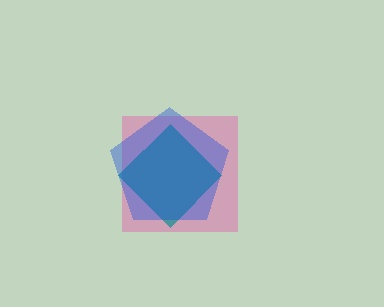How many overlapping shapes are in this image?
There are 3 overlapping shapes in the image.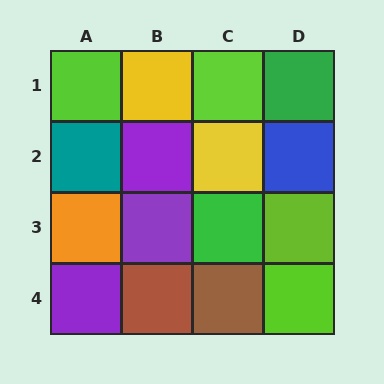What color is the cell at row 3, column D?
Lime.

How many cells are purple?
3 cells are purple.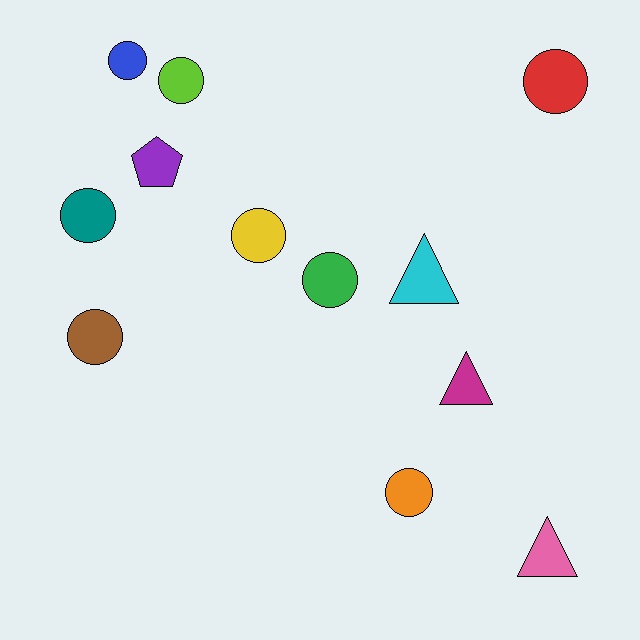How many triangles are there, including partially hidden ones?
There are 3 triangles.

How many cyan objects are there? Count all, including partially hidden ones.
There is 1 cyan object.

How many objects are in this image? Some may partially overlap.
There are 12 objects.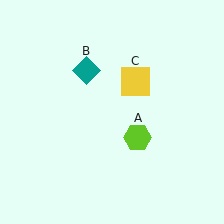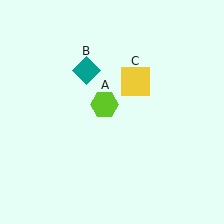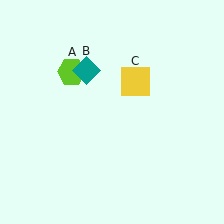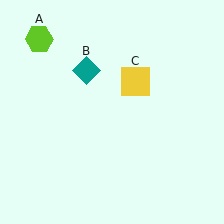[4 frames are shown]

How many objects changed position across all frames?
1 object changed position: lime hexagon (object A).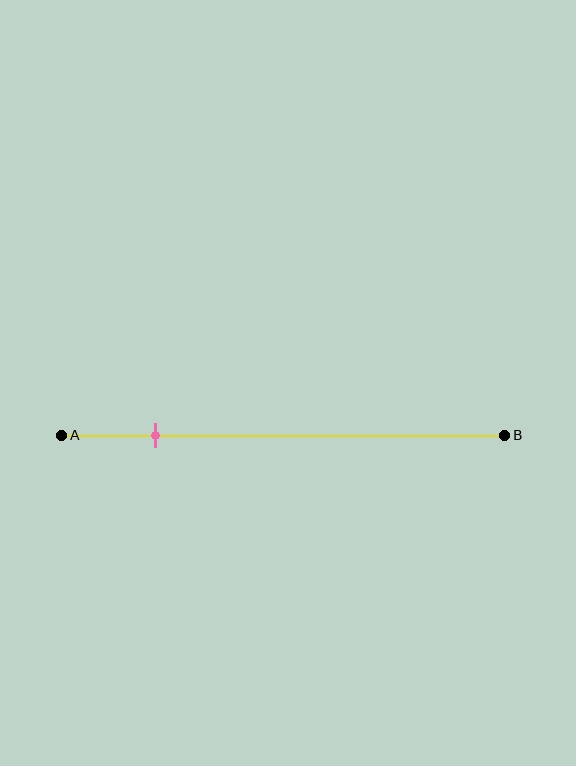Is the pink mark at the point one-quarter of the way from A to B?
No, the mark is at about 20% from A, not at the 25% one-quarter point.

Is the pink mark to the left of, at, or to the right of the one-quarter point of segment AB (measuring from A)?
The pink mark is to the left of the one-quarter point of segment AB.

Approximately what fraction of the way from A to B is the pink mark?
The pink mark is approximately 20% of the way from A to B.